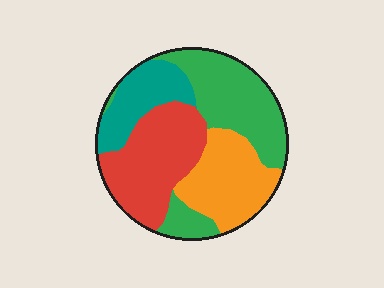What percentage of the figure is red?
Red covers 29% of the figure.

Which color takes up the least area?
Teal, at roughly 15%.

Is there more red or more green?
Green.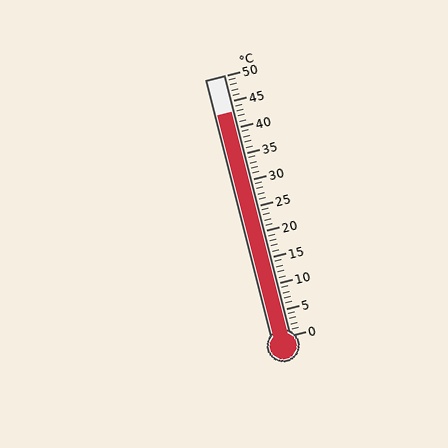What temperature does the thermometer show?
The thermometer shows approximately 43°C.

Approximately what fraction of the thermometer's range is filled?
The thermometer is filled to approximately 85% of its range.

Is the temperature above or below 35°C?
The temperature is above 35°C.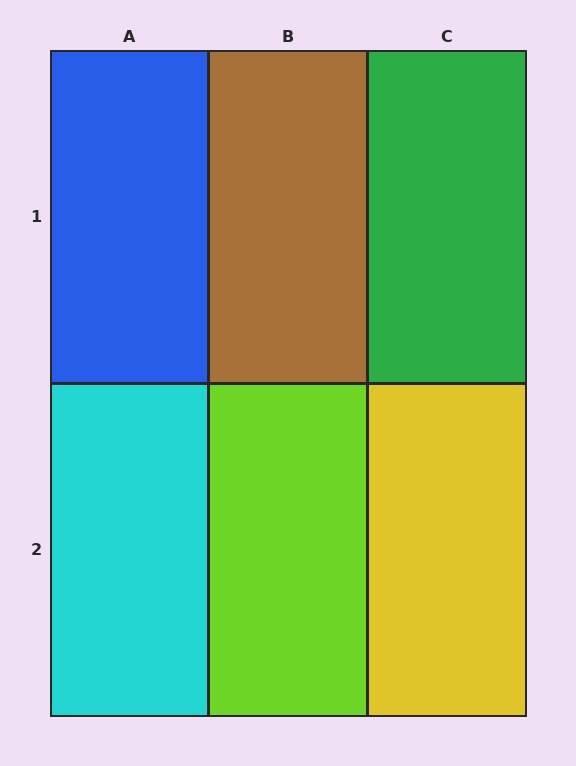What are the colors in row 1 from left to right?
Blue, brown, green.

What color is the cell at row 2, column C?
Yellow.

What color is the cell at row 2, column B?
Lime.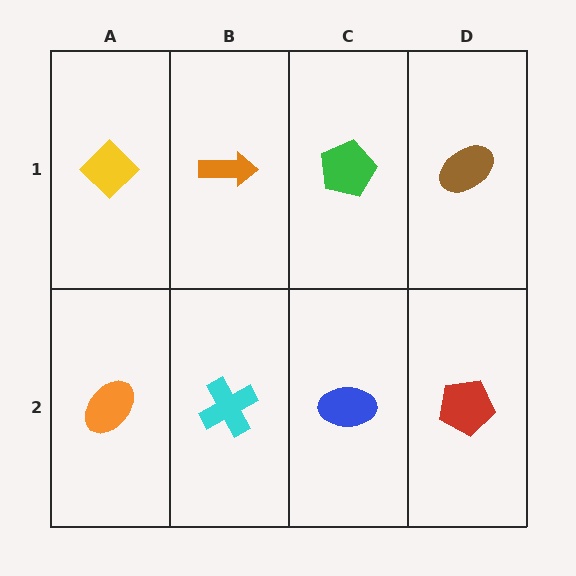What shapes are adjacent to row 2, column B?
An orange arrow (row 1, column B), an orange ellipse (row 2, column A), a blue ellipse (row 2, column C).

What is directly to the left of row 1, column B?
A yellow diamond.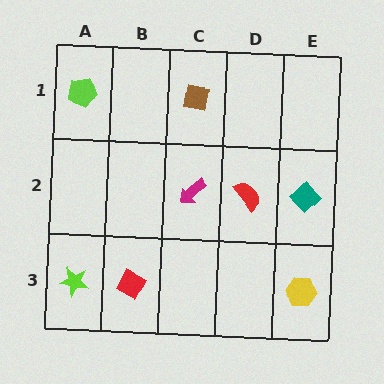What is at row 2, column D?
A red semicircle.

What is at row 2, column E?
A teal diamond.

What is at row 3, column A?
A lime star.